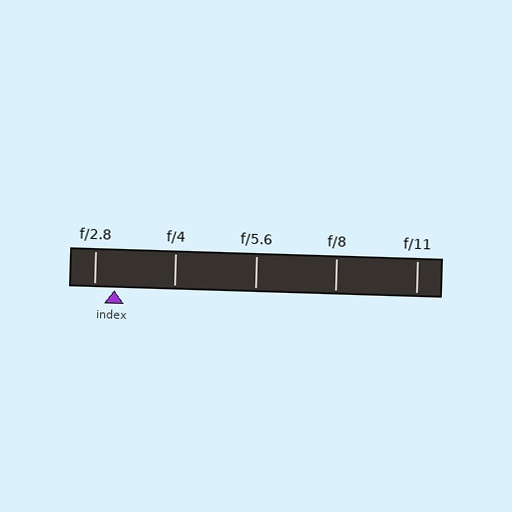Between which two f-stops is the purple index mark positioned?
The index mark is between f/2.8 and f/4.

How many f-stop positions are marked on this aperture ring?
There are 5 f-stop positions marked.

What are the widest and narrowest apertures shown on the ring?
The widest aperture shown is f/2.8 and the narrowest is f/11.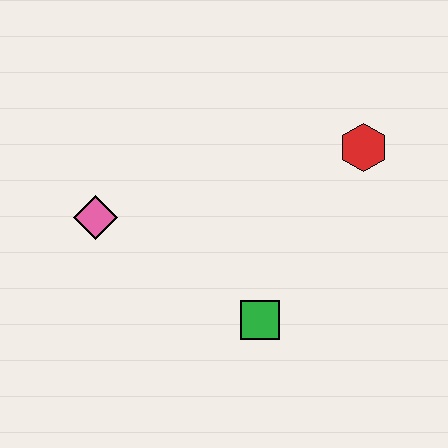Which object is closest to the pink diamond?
The green square is closest to the pink diamond.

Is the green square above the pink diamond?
No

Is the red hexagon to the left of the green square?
No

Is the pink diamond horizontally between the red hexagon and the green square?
No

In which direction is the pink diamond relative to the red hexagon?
The pink diamond is to the left of the red hexagon.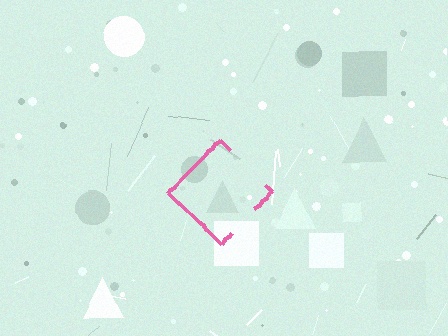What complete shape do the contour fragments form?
The contour fragments form a diamond.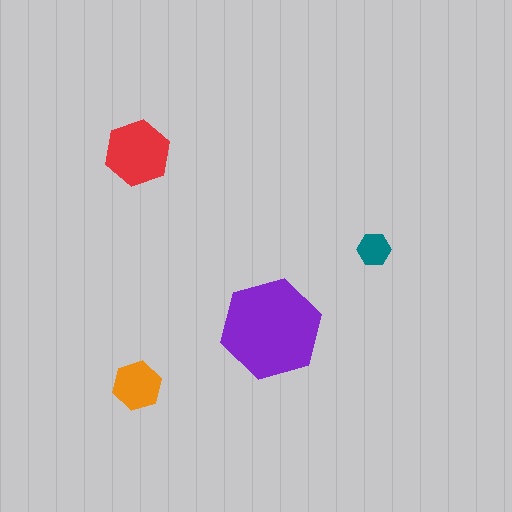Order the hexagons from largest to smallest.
the purple one, the red one, the orange one, the teal one.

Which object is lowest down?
The orange hexagon is bottommost.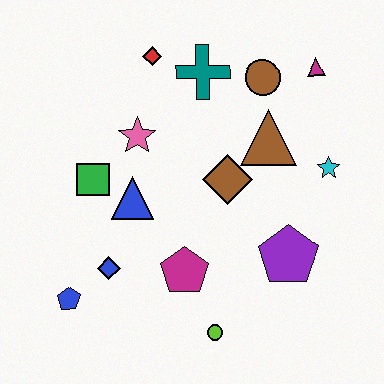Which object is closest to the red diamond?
The teal cross is closest to the red diamond.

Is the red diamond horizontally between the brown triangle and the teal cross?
No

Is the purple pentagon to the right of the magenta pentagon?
Yes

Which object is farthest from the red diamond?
The lime circle is farthest from the red diamond.